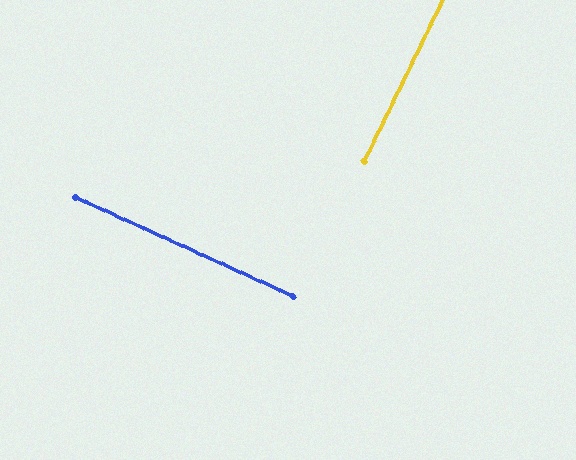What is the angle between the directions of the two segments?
Approximately 88 degrees.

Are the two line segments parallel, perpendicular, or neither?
Perpendicular — they meet at approximately 88°.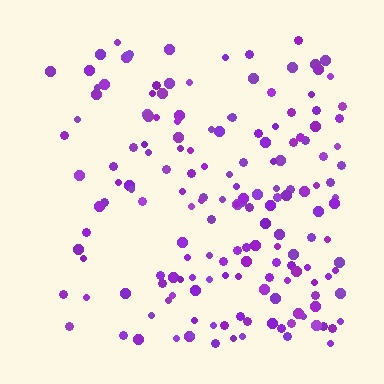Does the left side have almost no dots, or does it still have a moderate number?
Still a moderate number, just noticeably fewer than the right.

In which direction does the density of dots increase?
From left to right, with the right side densest.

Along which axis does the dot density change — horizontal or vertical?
Horizontal.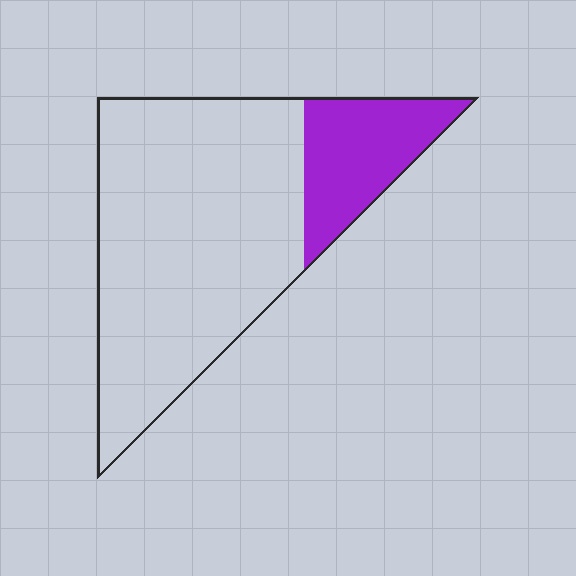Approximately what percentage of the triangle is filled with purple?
Approximately 20%.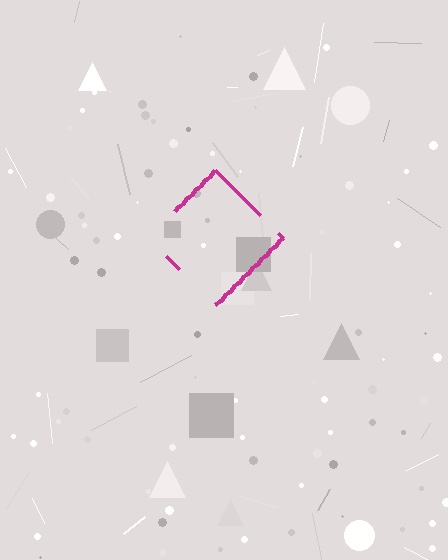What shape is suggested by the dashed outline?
The dashed outline suggests a diamond.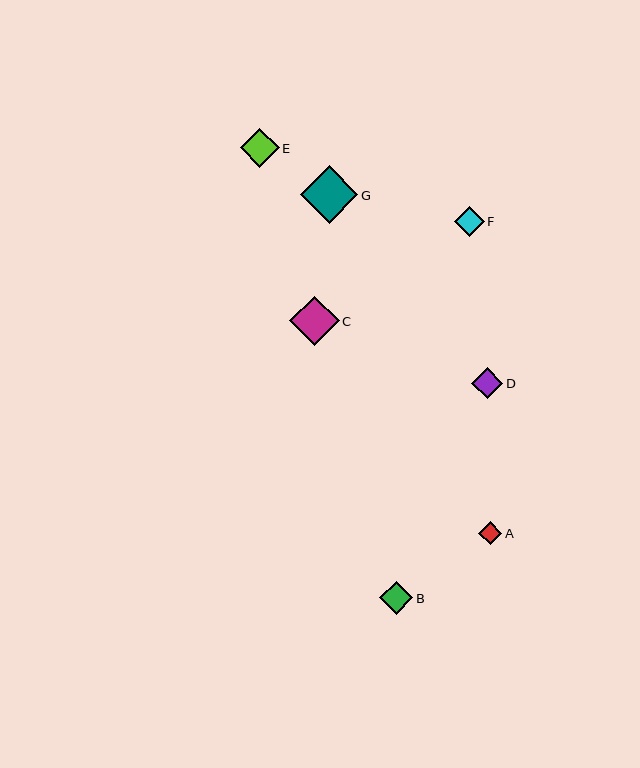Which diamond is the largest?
Diamond G is the largest with a size of approximately 58 pixels.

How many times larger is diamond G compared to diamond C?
Diamond G is approximately 1.2 times the size of diamond C.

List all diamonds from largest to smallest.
From largest to smallest: G, C, E, B, D, F, A.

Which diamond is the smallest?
Diamond A is the smallest with a size of approximately 23 pixels.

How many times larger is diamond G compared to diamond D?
Diamond G is approximately 1.9 times the size of diamond D.